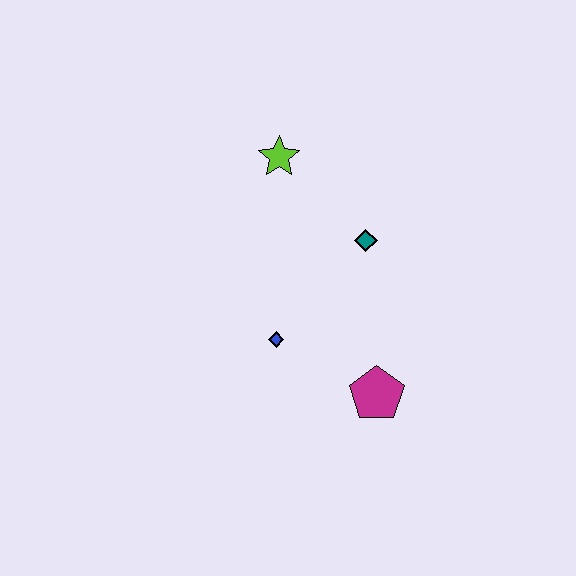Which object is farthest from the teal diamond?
The magenta pentagon is farthest from the teal diamond.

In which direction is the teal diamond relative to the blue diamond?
The teal diamond is above the blue diamond.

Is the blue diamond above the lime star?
No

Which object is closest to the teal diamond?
The lime star is closest to the teal diamond.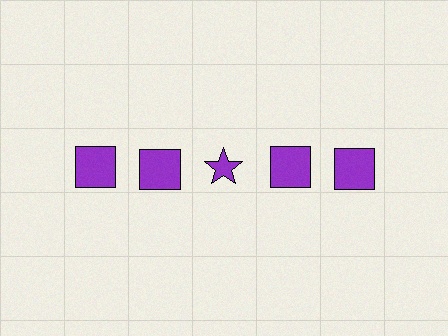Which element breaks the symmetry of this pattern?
The purple star in the top row, center column breaks the symmetry. All other shapes are purple squares.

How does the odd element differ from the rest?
It has a different shape: star instead of square.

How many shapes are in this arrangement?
There are 5 shapes arranged in a grid pattern.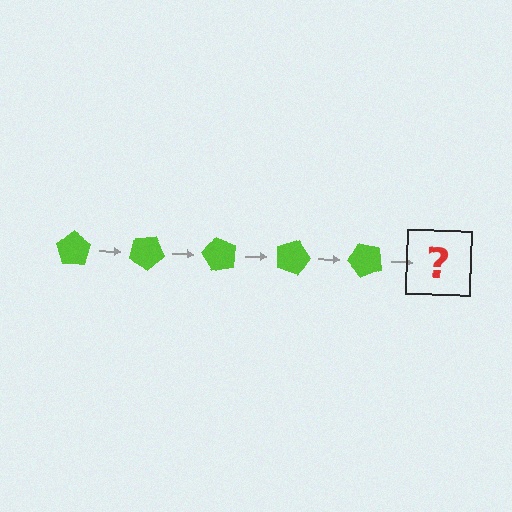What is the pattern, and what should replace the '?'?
The pattern is that the pentagon rotates 30 degrees each step. The '?' should be a lime pentagon rotated 150 degrees.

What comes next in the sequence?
The next element should be a lime pentagon rotated 150 degrees.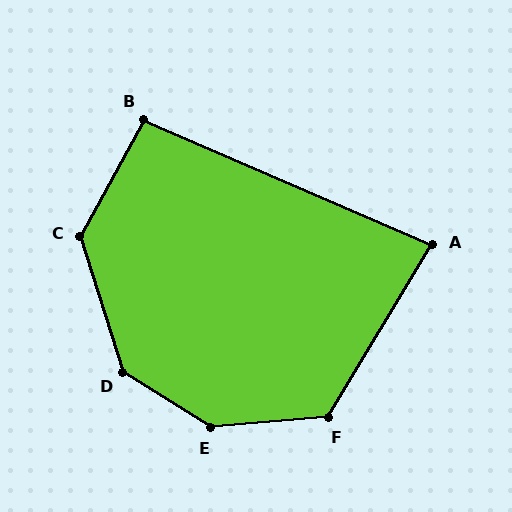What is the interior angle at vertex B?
Approximately 95 degrees (approximately right).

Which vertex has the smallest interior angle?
A, at approximately 82 degrees.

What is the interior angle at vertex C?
Approximately 134 degrees (obtuse).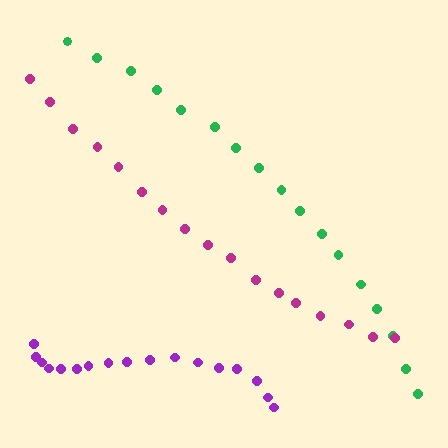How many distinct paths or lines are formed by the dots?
There are 3 distinct paths.